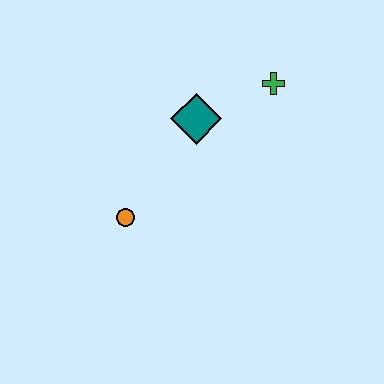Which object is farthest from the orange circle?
The green cross is farthest from the orange circle.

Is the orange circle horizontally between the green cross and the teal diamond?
No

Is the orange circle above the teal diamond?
No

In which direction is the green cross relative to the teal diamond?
The green cross is to the right of the teal diamond.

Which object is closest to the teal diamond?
The green cross is closest to the teal diamond.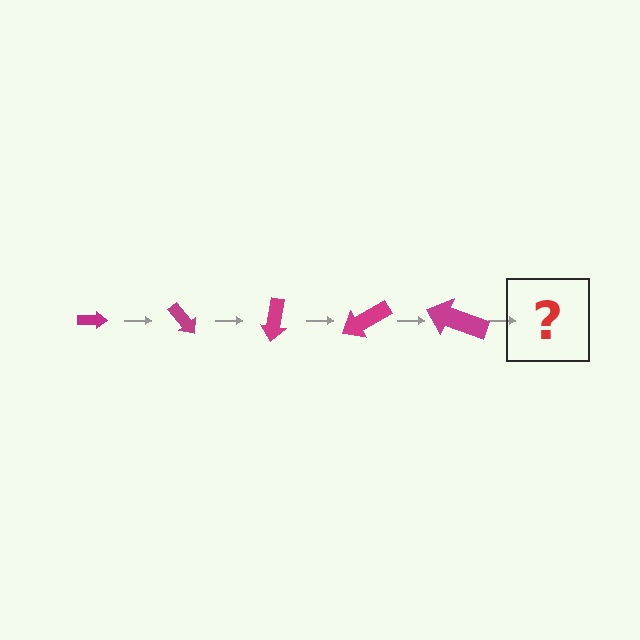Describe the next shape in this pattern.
It should be an arrow, larger than the previous one and rotated 250 degrees from the start.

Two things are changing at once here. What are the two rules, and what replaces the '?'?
The two rules are that the arrow grows larger each step and it rotates 50 degrees each step. The '?' should be an arrow, larger than the previous one and rotated 250 degrees from the start.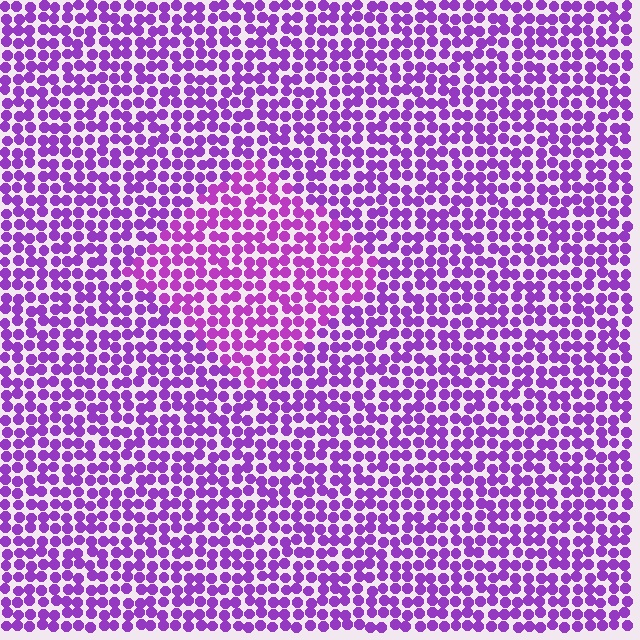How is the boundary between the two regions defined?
The boundary is defined purely by a slight shift in hue (about 17 degrees). Spacing, size, and orientation are identical on both sides.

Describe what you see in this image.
The image is filled with small purple elements in a uniform arrangement. A diamond-shaped region is visible where the elements are tinted to a slightly different hue, forming a subtle color boundary.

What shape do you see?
I see a diamond.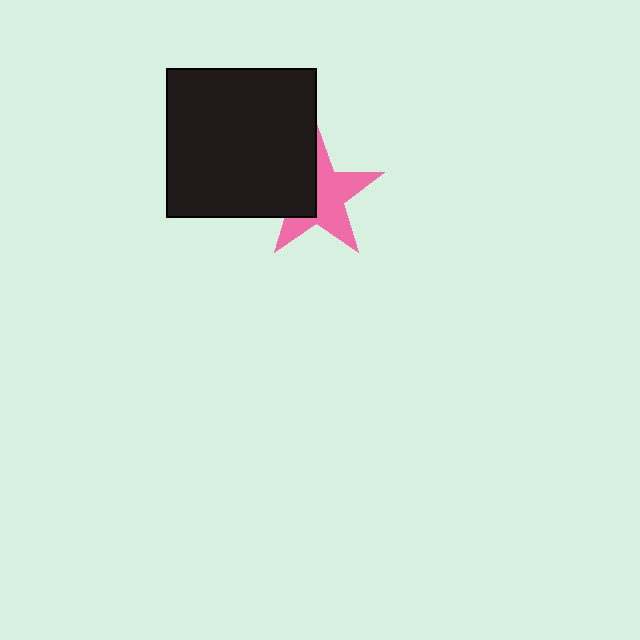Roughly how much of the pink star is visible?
About half of it is visible (roughly 60%).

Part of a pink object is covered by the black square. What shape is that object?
It is a star.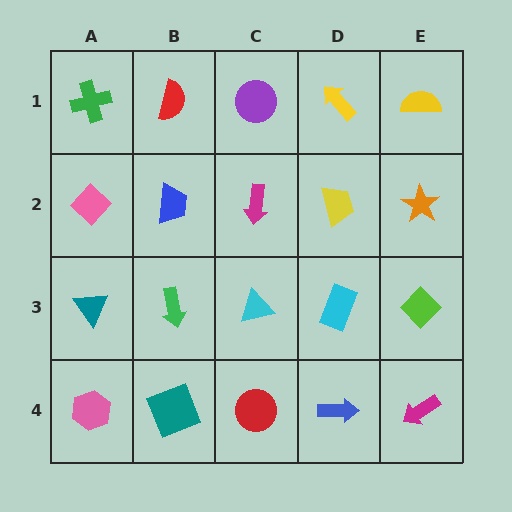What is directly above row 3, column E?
An orange star.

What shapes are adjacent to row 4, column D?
A cyan rectangle (row 3, column D), a red circle (row 4, column C), a magenta arrow (row 4, column E).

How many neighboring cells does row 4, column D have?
3.